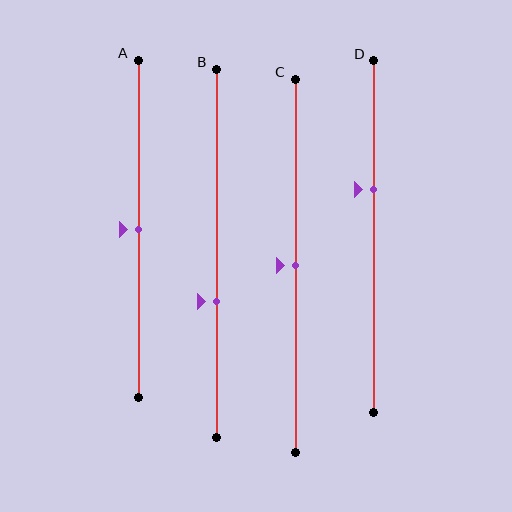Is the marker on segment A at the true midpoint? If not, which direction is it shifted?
Yes, the marker on segment A is at the true midpoint.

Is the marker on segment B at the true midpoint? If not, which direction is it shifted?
No, the marker on segment B is shifted downward by about 13% of the segment length.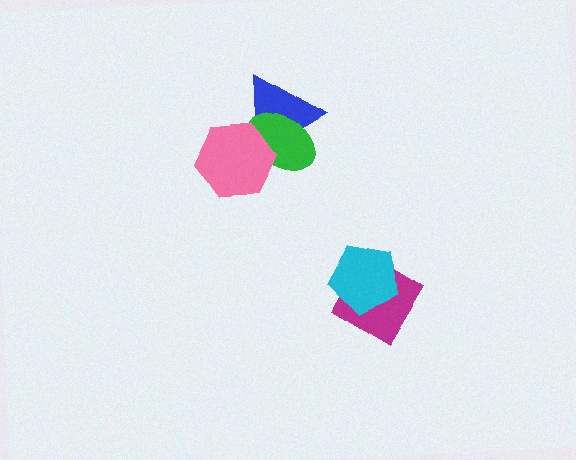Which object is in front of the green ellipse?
The pink hexagon is in front of the green ellipse.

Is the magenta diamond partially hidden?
Yes, it is partially covered by another shape.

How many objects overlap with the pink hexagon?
2 objects overlap with the pink hexagon.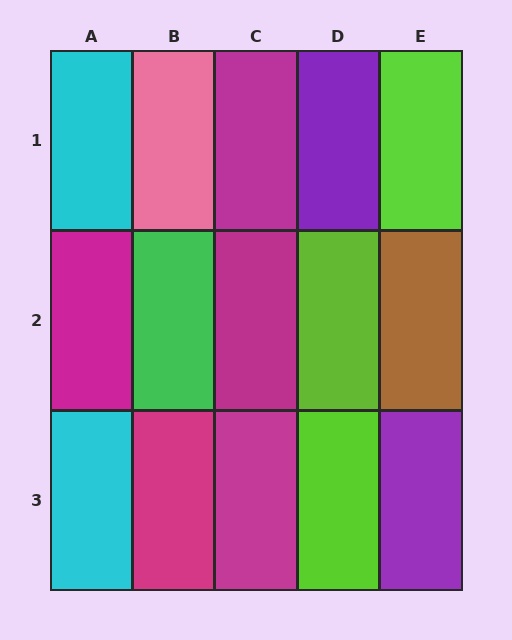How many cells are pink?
1 cell is pink.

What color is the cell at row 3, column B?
Magenta.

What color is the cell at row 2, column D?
Lime.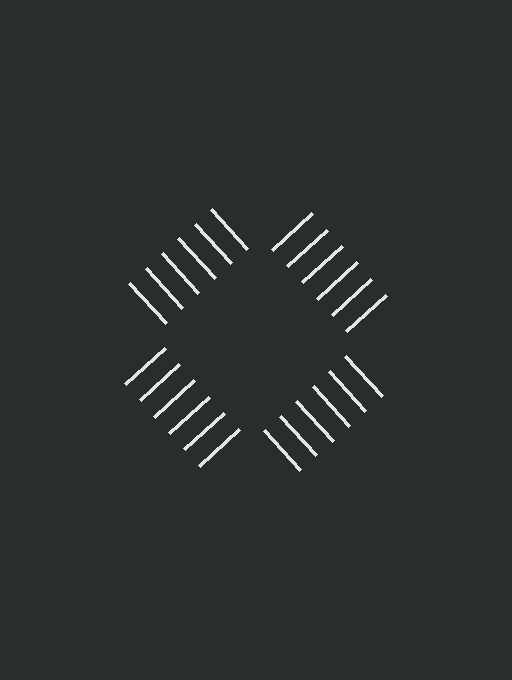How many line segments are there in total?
24 — 6 along each of the 4 edges.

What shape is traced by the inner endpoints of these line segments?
An illusory square — the line segments terminate on its edges but no continuous stroke is drawn.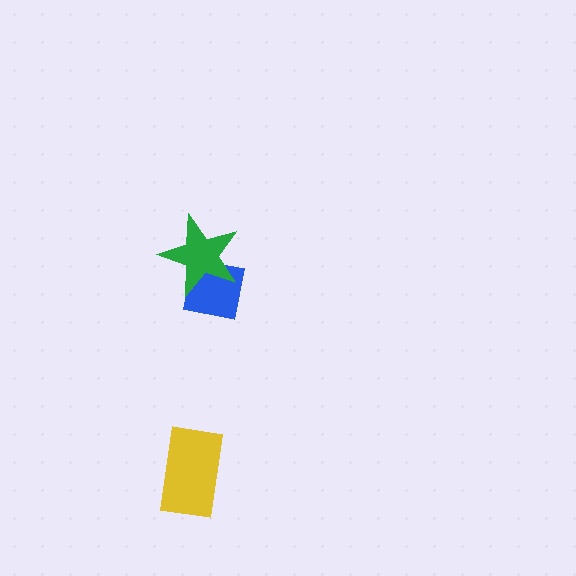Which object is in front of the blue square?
The green star is in front of the blue square.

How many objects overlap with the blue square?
1 object overlaps with the blue square.